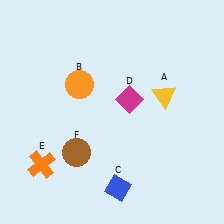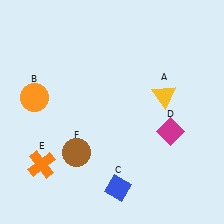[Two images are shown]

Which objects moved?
The objects that moved are: the orange circle (B), the magenta diamond (D).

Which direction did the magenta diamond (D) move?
The magenta diamond (D) moved right.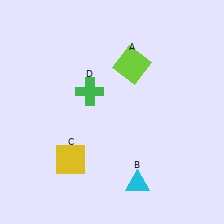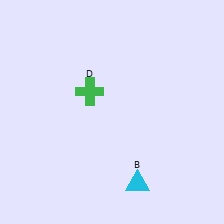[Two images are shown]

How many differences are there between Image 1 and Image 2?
There are 2 differences between the two images.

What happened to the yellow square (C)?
The yellow square (C) was removed in Image 2. It was in the bottom-left area of Image 1.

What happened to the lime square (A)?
The lime square (A) was removed in Image 2. It was in the top-right area of Image 1.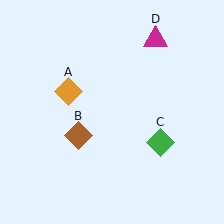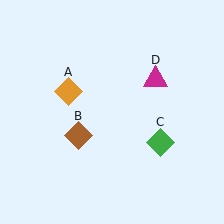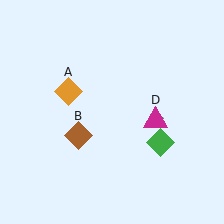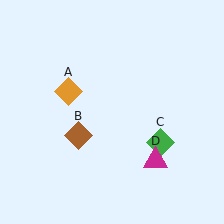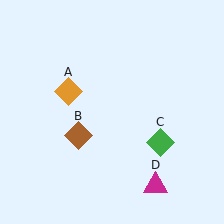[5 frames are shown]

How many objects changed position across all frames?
1 object changed position: magenta triangle (object D).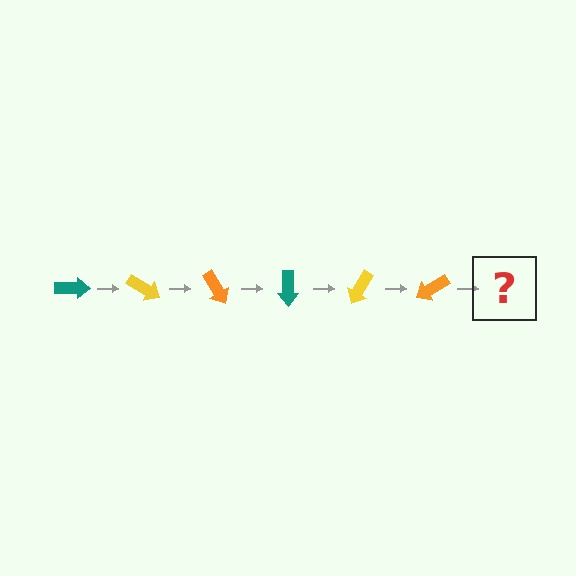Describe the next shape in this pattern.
It should be a teal arrow, rotated 180 degrees from the start.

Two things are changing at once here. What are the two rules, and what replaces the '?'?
The two rules are that it rotates 30 degrees each step and the color cycles through teal, yellow, and orange. The '?' should be a teal arrow, rotated 180 degrees from the start.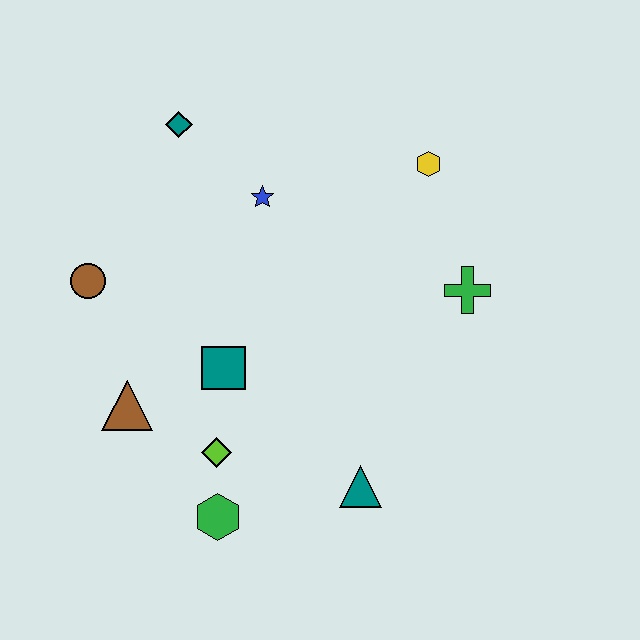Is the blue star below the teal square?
No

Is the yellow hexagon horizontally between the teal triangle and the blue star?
No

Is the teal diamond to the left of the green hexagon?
Yes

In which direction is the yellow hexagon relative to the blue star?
The yellow hexagon is to the right of the blue star.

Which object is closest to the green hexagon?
The lime diamond is closest to the green hexagon.